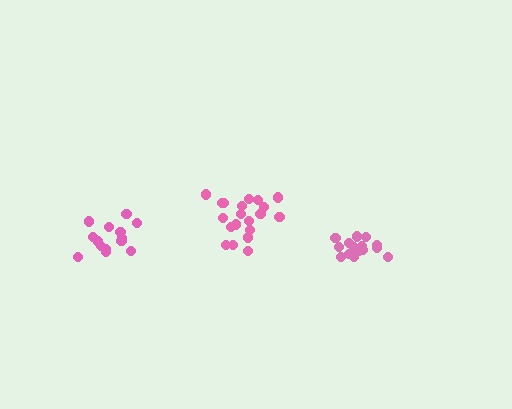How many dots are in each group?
Group 1: 15 dots, Group 2: 14 dots, Group 3: 20 dots (49 total).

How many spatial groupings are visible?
There are 3 spatial groupings.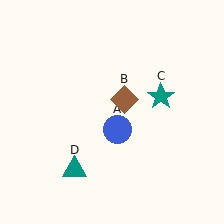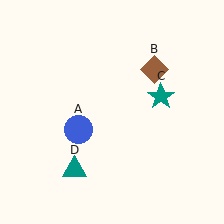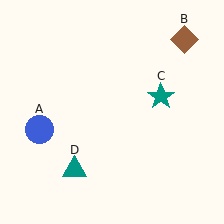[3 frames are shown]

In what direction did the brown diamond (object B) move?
The brown diamond (object B) moved up and to the right.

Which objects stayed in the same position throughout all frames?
Teal star (object C) and teal triangle (object D) remained stationary.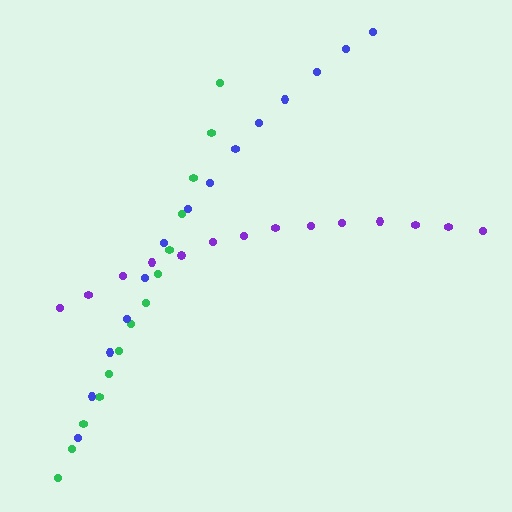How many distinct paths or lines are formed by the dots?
There are 3 distinct paths.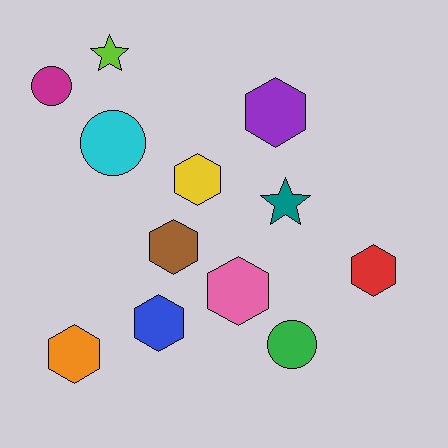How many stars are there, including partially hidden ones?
There are 2 stars.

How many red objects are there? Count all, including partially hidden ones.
There is 1 red object.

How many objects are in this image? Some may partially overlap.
There are 12 objects.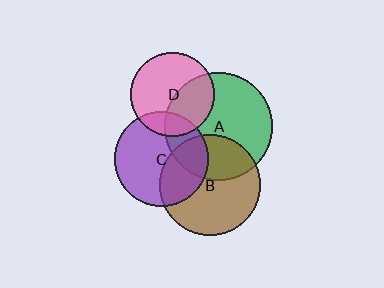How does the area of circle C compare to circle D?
Approximately 1.3 times.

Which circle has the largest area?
Circle A (green).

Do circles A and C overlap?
Yes.